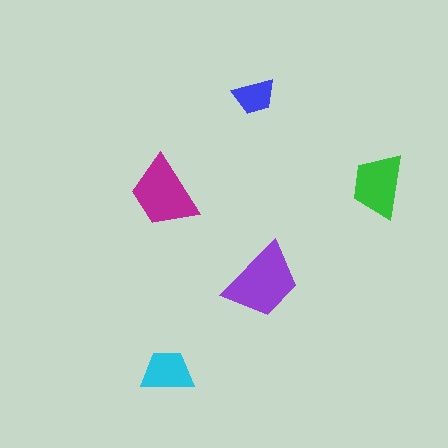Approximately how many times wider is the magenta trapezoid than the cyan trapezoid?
About 1.5 times wider.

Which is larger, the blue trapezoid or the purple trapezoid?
The purple one.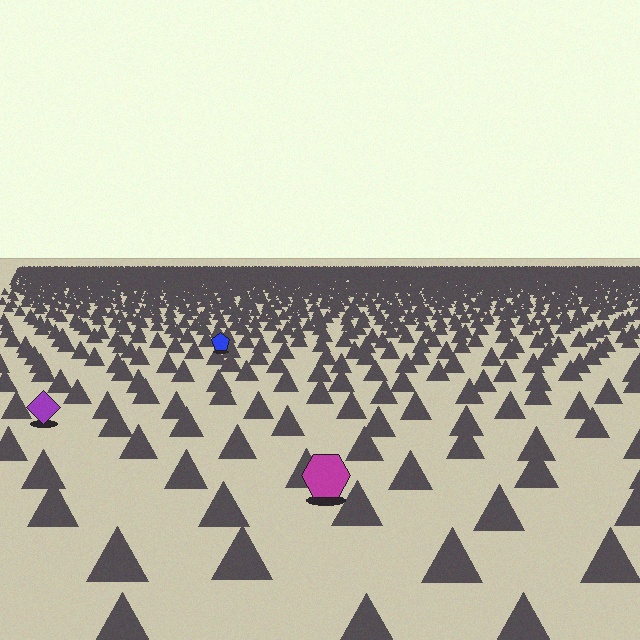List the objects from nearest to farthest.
From nearest to farthest: the magenta hexagon, the purple diamond, the blue pentagon.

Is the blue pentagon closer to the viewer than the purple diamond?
No. The purple diamond is closer — you can tell from the texture gradient: the ground texture is coarser near it.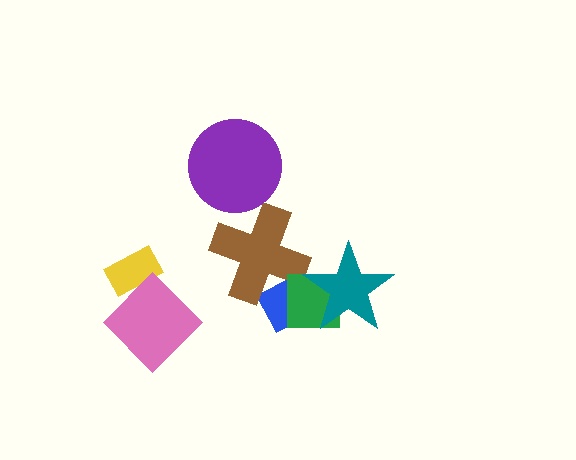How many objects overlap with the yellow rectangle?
1 object overlaps with the yellow rectangle.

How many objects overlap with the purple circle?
0 objects overlap with the purple circle.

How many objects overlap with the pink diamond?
1 object overlaps with the pink diamond.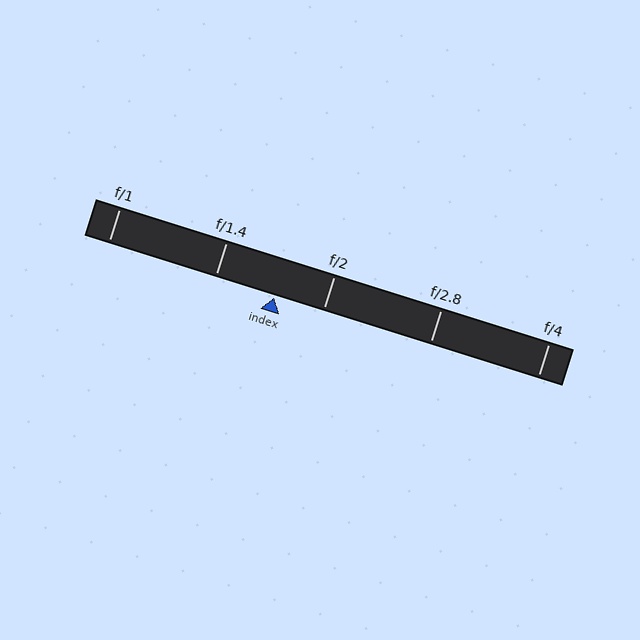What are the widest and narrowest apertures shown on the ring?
The widest aperture shown is f/1 and the narrowest is f/4.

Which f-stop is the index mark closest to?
The index mark is closest to f/2.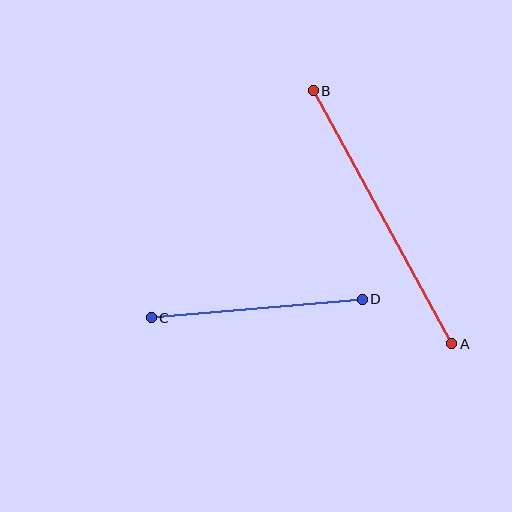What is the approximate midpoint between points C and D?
The midpoint is at approximately (257, 308) pixels.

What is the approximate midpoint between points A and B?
The midpoint is at approximately (382, 217) pixels.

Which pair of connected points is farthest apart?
Points A and B are farthest apart.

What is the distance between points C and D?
The distance is approximately 212 pixels.